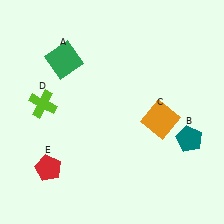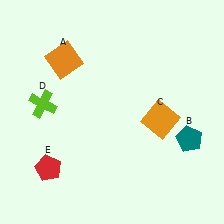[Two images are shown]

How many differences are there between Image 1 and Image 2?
There is 1 difference between the two images.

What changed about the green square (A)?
In Image 1, A is green. In Image 2, it changed to orange.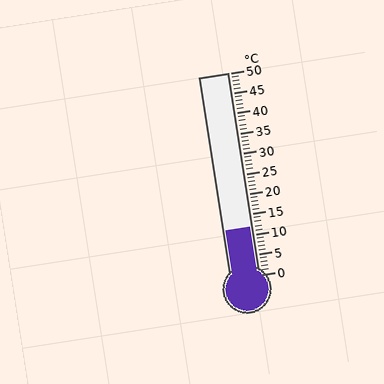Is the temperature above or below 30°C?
The temperature is below 30°C.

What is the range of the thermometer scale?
The thermometer scale ranges from 0°C to 50°C.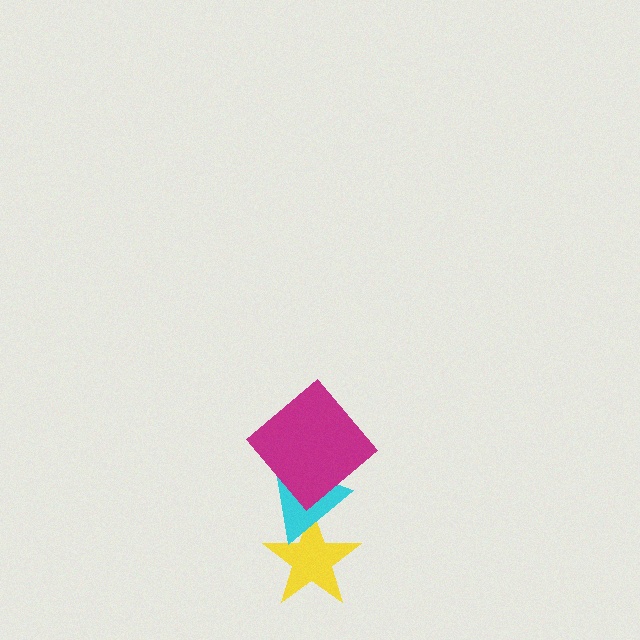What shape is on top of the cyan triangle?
The magenta diamond is on top of the cyan triangle.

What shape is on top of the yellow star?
The cyan triangle is on top of the yellow star.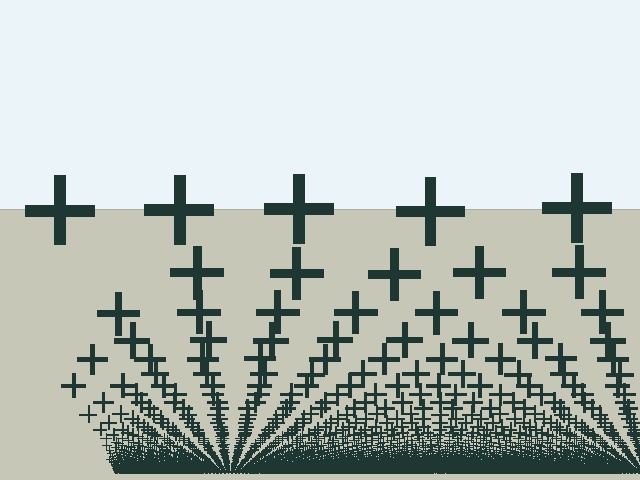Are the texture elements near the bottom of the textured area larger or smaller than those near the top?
Smaller. The gradient is inverted — elements near the bottom are smaller and denser.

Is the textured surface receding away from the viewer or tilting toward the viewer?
The surface appears to tilt toward the viewer. Texture elements get larger and sparser toward the top.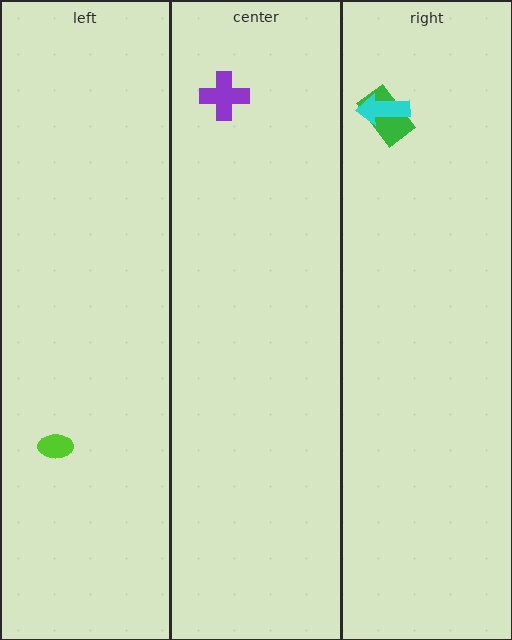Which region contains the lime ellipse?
The left region.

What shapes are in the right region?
The green rectangle, the cyan arrow.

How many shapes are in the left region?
1.